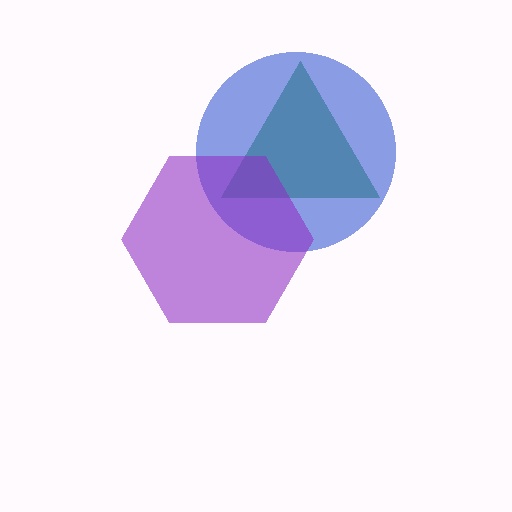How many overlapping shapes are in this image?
There are 3 overlapping shapes in the image.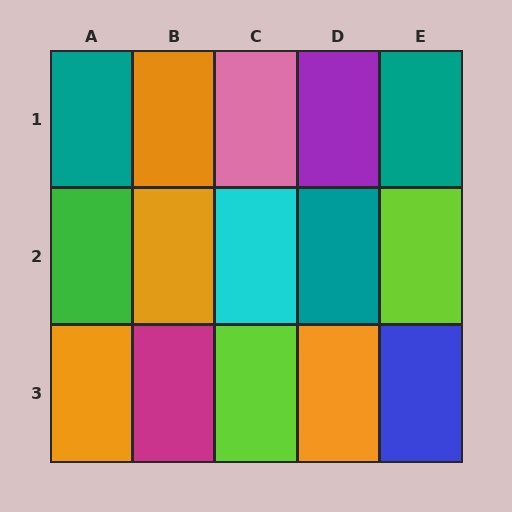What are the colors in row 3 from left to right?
Orange, magenta, lime, orange, blue.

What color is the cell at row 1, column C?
Pink.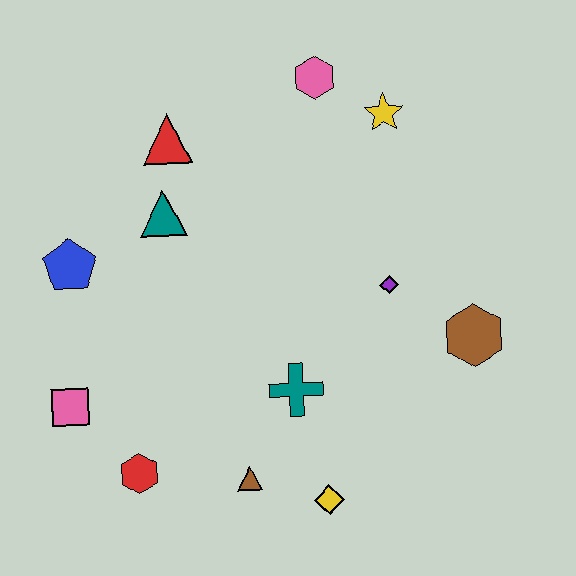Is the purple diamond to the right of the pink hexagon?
Yes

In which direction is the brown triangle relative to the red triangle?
The brown triangle is below the red triangle.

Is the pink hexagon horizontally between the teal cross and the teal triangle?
No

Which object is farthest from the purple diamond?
The pink square is farthest from the purple diamond.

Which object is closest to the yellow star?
The pink hexagon is closest to the yellow star.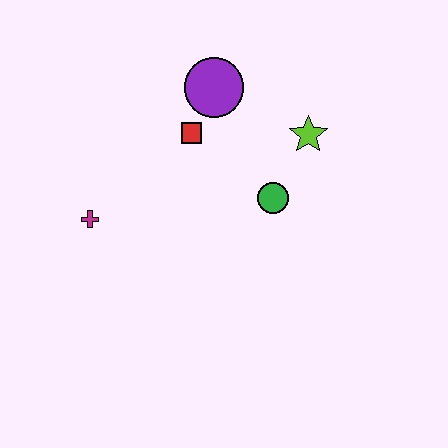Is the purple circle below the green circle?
No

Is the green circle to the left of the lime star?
Yes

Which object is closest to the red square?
The purple circle is closest to the red square.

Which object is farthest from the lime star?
The magenta cross is farthest from the lime star.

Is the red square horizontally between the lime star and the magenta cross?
Yes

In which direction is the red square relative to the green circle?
The red square is to the left of the green circle.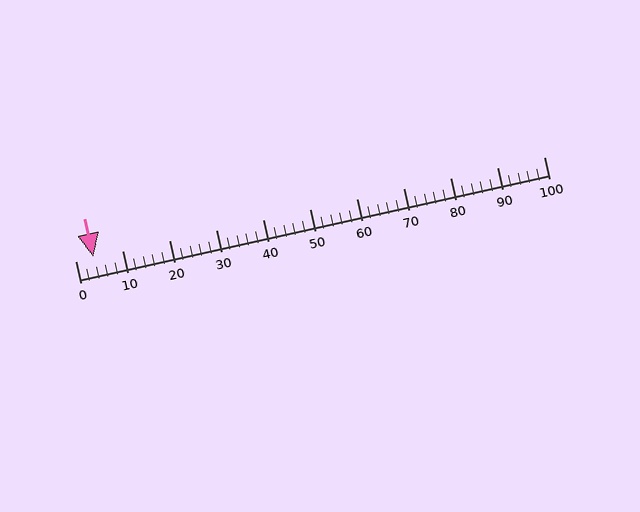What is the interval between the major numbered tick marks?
The major tick marks are spaced 10 units apart.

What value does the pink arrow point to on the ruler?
The pink arrow points to approximately 4.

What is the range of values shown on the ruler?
The ruler shows values from 0 to 100.